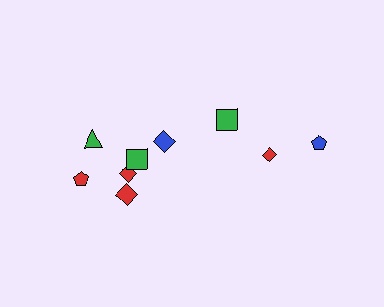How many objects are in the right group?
There are 3 objects.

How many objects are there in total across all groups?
There are 9 objects.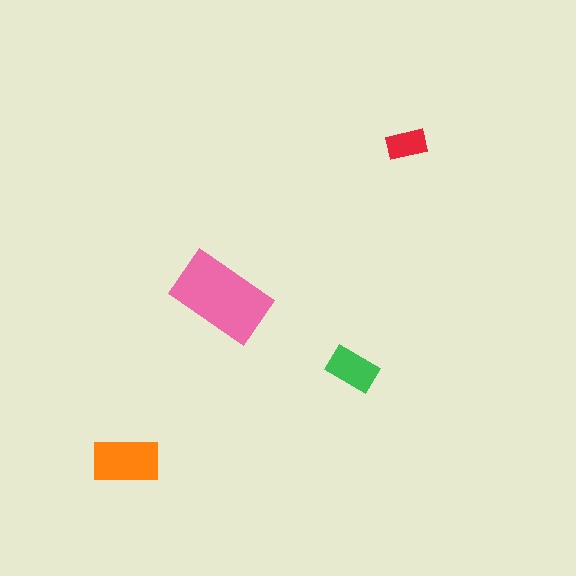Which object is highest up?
The red rectangle is topmost.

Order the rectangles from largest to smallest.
the pink one, the orange one, the green one, the red one.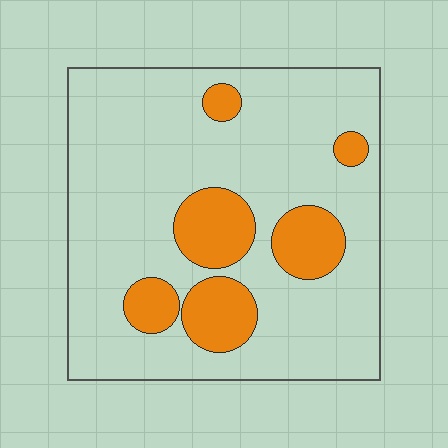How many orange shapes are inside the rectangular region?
6.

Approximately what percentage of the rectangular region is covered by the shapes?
Approximately 20%.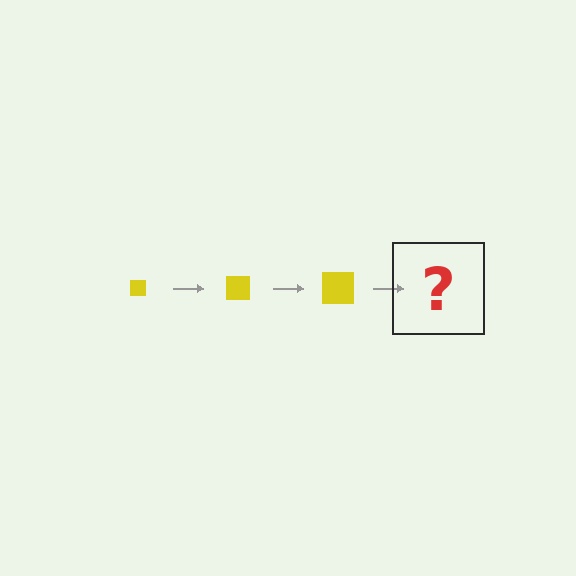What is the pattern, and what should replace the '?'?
The pattern is that the square gets progressively larger each step. The '?' should be a yellow square, larger than the previous one.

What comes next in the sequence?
The next element should be a yellow square, larger than the previous one.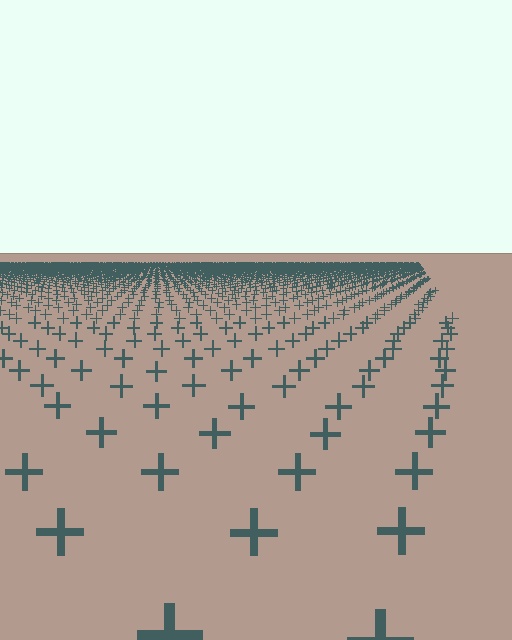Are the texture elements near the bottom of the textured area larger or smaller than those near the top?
Larger. Near the bottom, elements are closer to the viewer and appear at a bigger on-screen size.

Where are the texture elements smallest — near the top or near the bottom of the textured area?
Near the top.